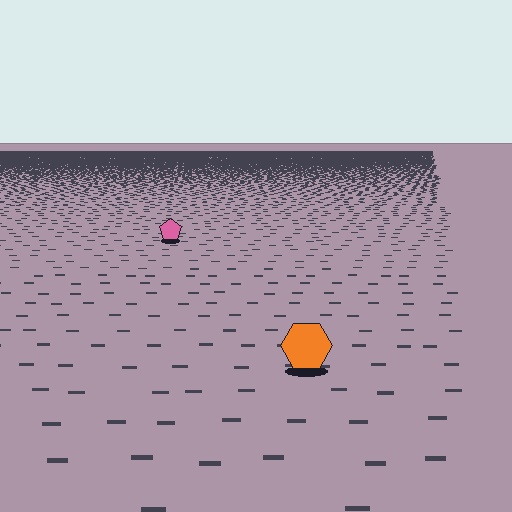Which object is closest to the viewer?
The orange hexagon is closest. The texture marks near it are larger and more spread out.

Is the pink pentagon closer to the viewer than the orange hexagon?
No. The orange hexagon is closer — you can tell from the texture gradient: the ground texture is coarser near it.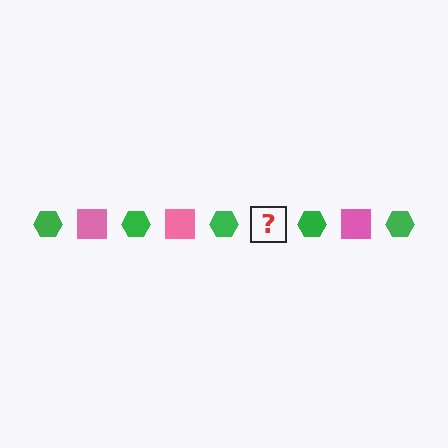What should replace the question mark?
The question mark should be replaced with a pink square.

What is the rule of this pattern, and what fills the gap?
The rule is that the pattern alternates between green hexagon and pink square. The gap should be filled with a pink square.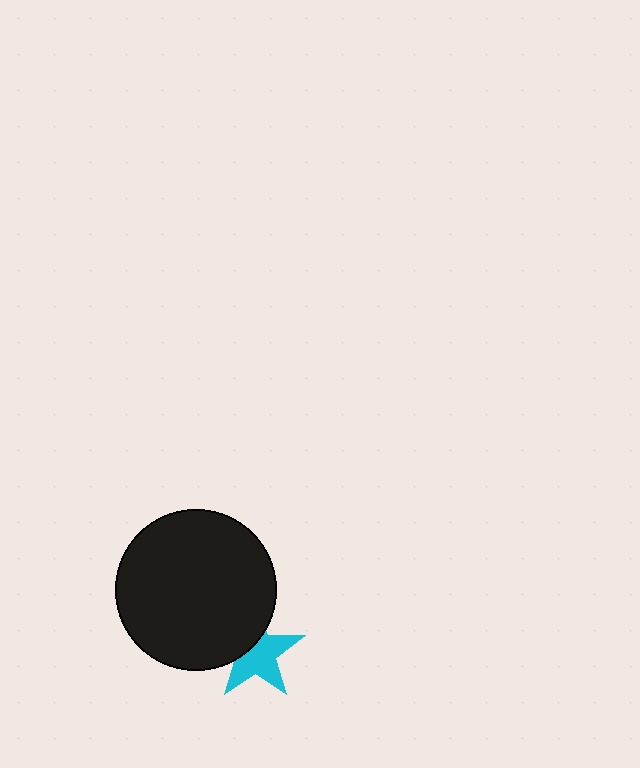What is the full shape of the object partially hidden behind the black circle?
The partially hidden object is a cyan star.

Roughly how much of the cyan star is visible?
About half of it is visible (roughly 64%).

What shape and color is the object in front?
The object in front is a black circle.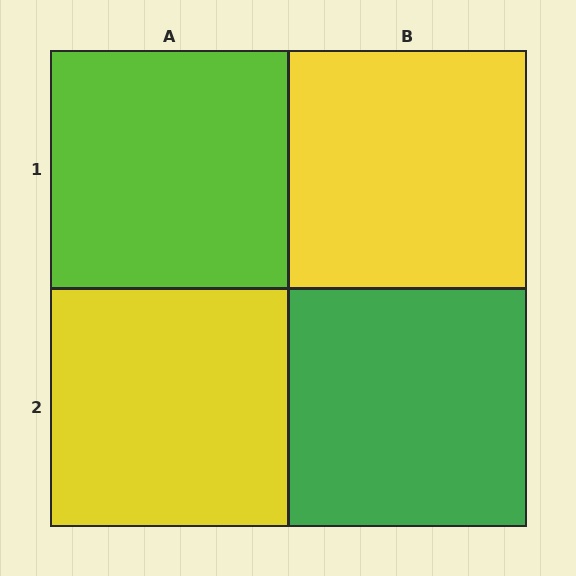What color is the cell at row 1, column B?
Yellow.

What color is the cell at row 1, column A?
Lime.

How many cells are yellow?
2 cells are yellow.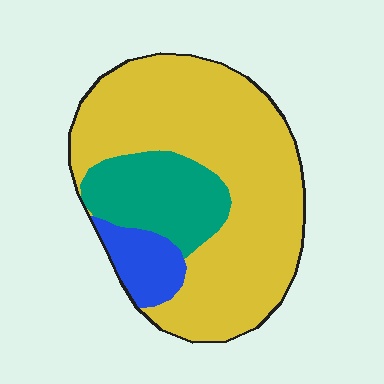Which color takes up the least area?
Blue, at roughly 10%.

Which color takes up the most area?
Yellow, at roughly 70%.